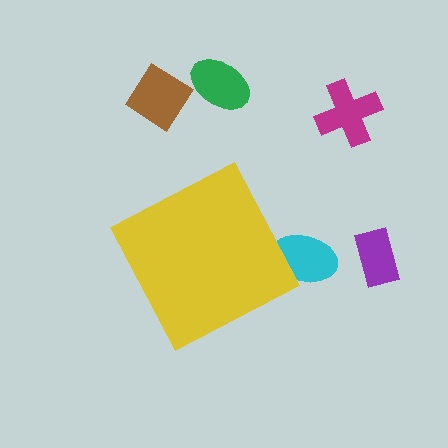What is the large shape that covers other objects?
A yellow diamond.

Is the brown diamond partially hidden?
No, the brown diamond is fully visible.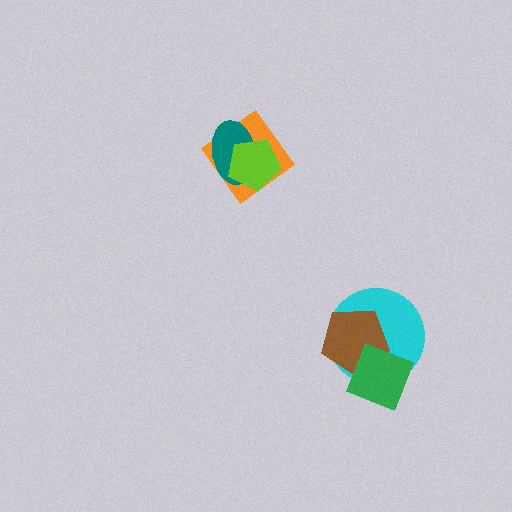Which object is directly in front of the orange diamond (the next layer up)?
The teal ellipse is directly in front of the orange diamond.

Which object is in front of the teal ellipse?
The lime pentagon is in front of the teal ellipse.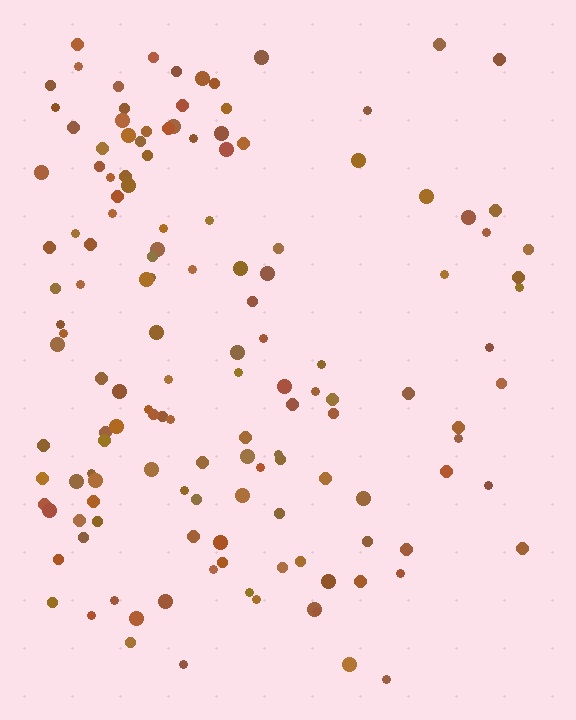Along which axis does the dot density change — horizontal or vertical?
Horizontal.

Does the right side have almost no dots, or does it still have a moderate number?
Still a moderate number, just noticeably fewer than the left.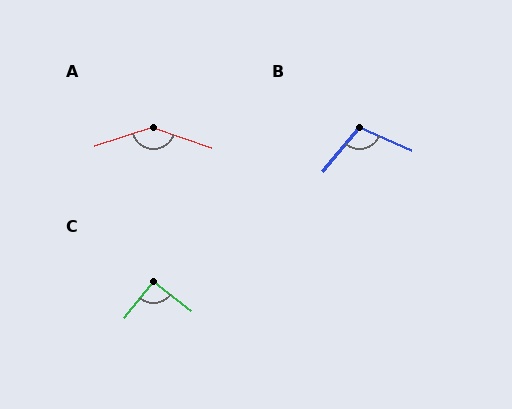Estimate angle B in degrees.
Approximately 106 degrees.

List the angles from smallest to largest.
C (91°), B (106°), A (143°).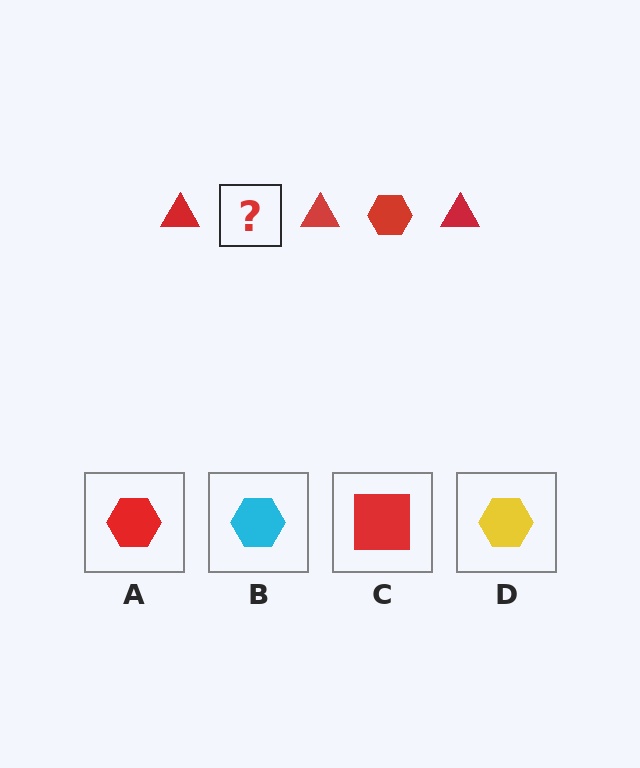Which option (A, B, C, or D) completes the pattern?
A.